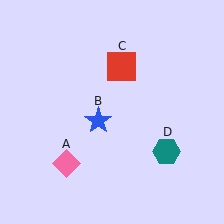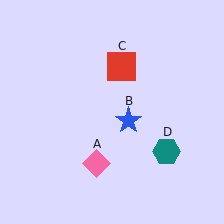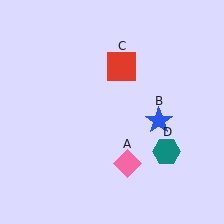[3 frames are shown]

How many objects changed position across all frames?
2 objects changed position: pink diamond (object A), blue star (object B).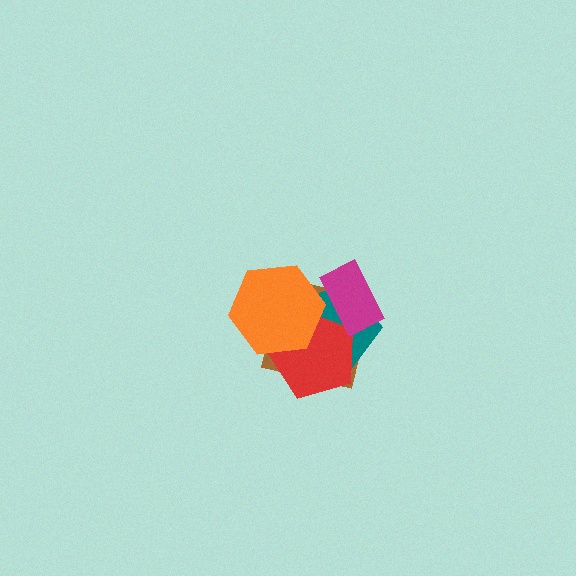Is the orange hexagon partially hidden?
No, no other shape covers it.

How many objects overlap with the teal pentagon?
4 objects overlap with the teal pentagon.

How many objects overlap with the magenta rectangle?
3 objects overlap with the magenta rectangle.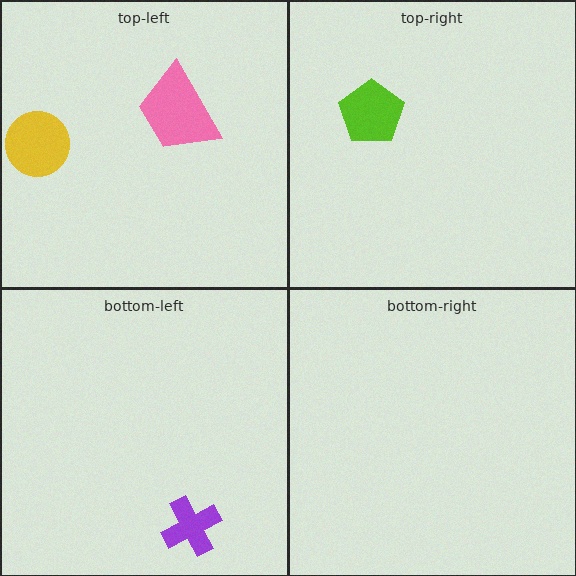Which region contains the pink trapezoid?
The top-left region.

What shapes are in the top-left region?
The pink trapezoid, the yellow circle.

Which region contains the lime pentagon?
The top-right region.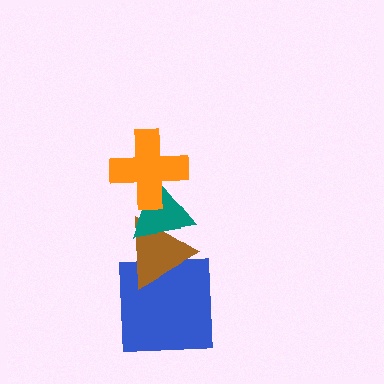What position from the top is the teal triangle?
The teal triangle is 2nd from the top.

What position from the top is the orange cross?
The orange cross is 1st from the top.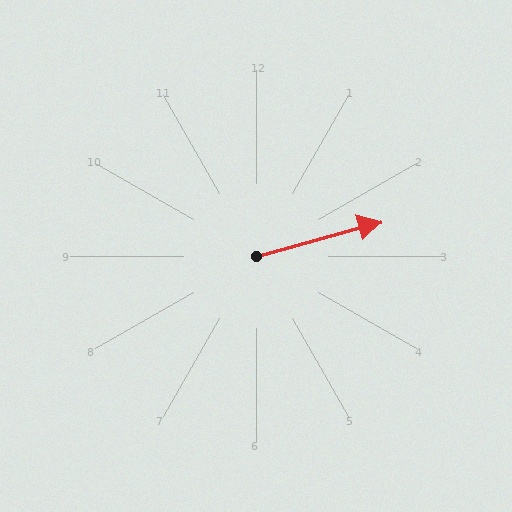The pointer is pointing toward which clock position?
Roughly 2 o'clock.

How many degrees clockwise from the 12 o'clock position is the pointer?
Approximately 74 degrees.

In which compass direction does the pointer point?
East.